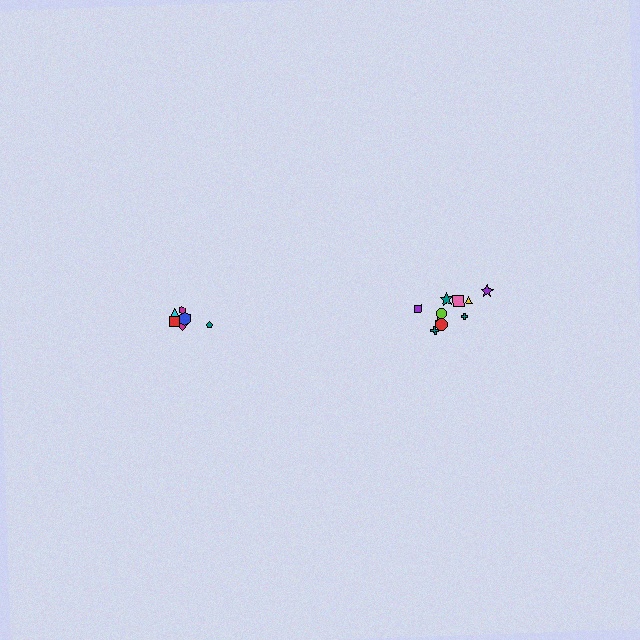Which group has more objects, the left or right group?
The right group.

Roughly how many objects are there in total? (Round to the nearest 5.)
Roughly 15 objects in total.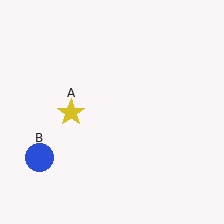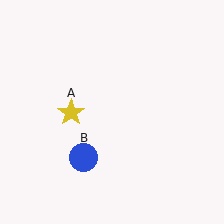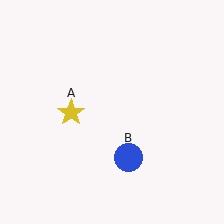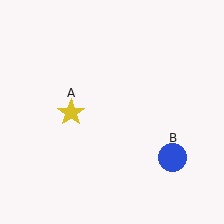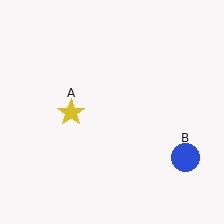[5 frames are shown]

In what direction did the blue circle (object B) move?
The blue circle (object B) moved right.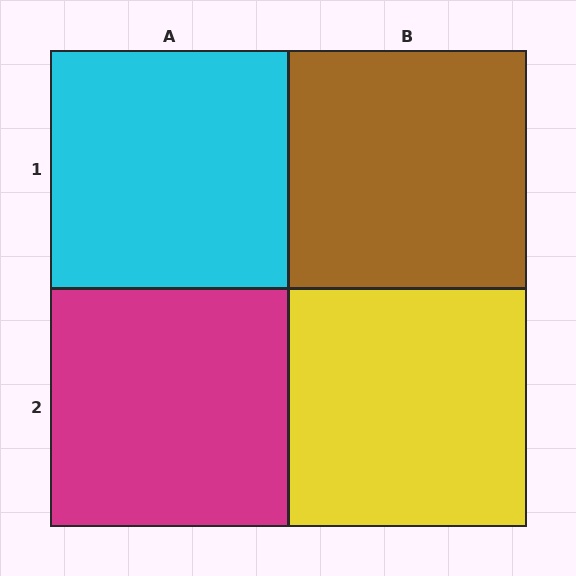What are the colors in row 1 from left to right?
Cyan, brown.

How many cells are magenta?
1 cell is magenta.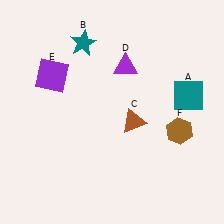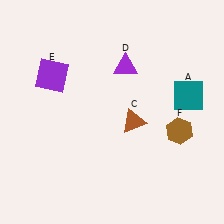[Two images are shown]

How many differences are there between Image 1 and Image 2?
There is 1 difference between the two images.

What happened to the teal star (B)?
The teal star (B) was removed in Image 2. It was in the top-left area of Image 1.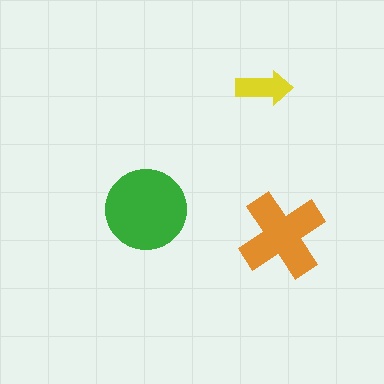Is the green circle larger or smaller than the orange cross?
Larger.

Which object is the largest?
The green circle.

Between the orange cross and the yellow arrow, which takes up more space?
The orange cross.